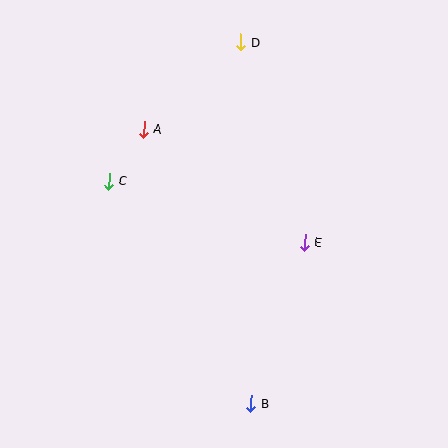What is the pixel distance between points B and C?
The distance between B and C is 265 pixels.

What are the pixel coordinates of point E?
Point E is at (304, 243).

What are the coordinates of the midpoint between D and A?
The midpoint between D and A is at (192, 86).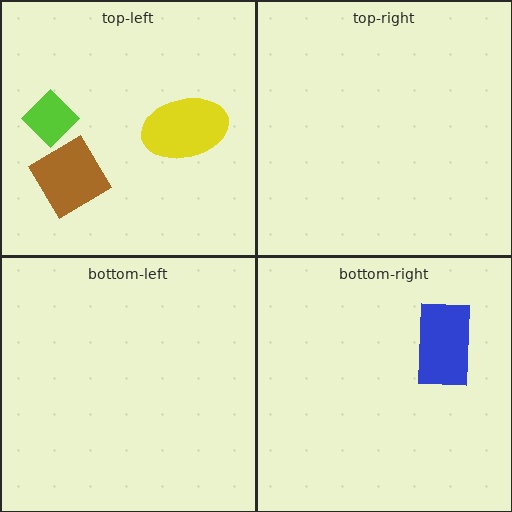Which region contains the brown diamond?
The top-left region.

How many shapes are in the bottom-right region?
1.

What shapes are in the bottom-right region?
The blue rectangle.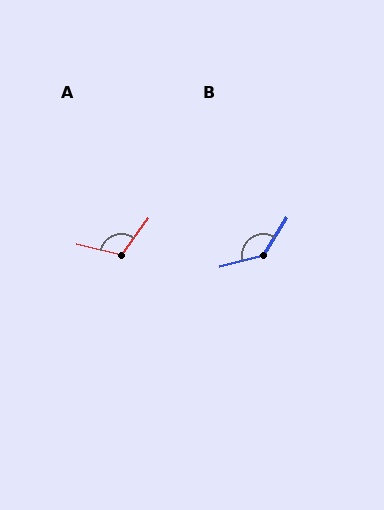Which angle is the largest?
B, at approximately 137 degrees.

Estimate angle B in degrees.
Approximately 137 degrees.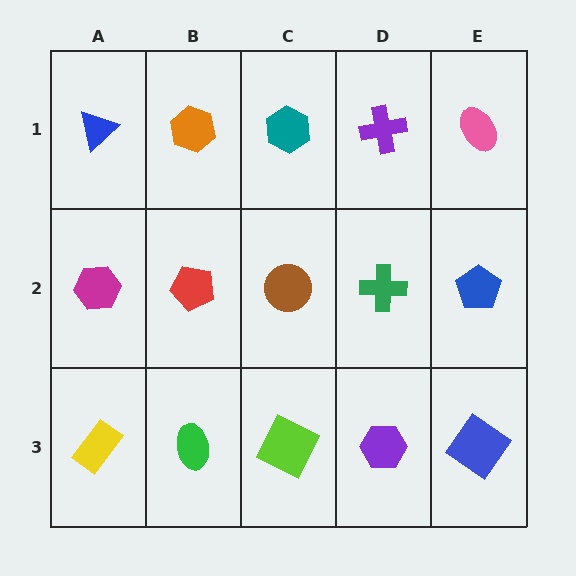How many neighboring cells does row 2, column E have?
3.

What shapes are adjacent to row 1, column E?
A blue pentagon (row 2, column E), a purple cross (row 1, column D).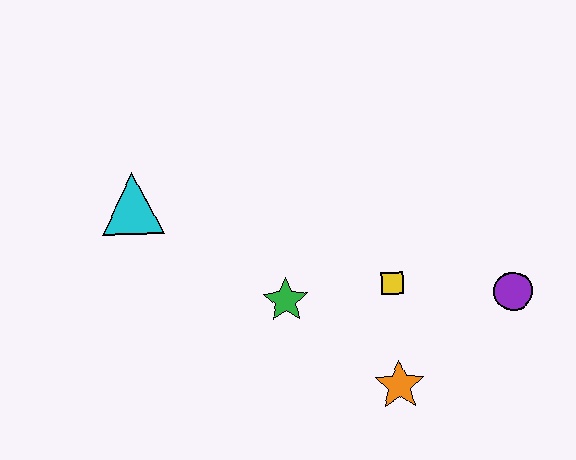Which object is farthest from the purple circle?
The cyan triangle is farthest from the purple circle.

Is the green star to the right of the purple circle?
No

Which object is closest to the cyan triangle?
The green star is closest to the cyan triangle.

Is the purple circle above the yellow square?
No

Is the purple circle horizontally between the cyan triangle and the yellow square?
No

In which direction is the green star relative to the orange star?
The green star is to the left of the orange star.